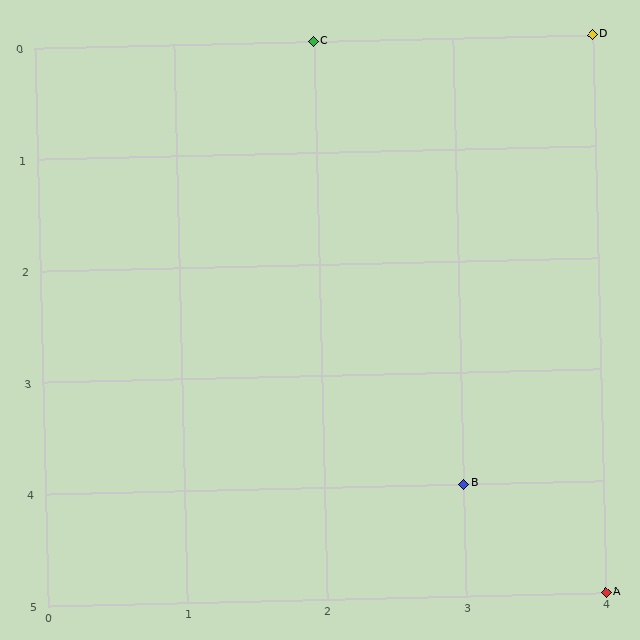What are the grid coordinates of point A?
Point A is at grid coordinates (4, 5).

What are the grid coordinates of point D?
Point D is at grid coordinates (4, 0).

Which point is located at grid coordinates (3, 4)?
Point B is at (3, 4).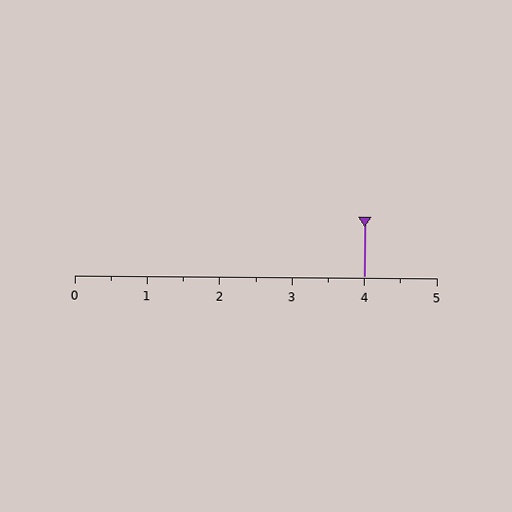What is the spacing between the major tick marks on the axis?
The major ticks are spaced 1 apart.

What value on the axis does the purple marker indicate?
The marker indicates approximately 4.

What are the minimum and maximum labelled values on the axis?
The axis runs from 0 to 5.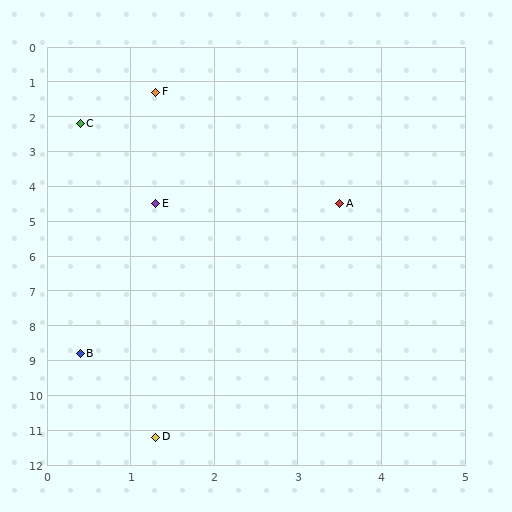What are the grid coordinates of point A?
Point A is at approximately (3.5, 4.5).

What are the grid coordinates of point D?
Point D is at approximately (1.3, 11.2).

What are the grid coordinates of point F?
Point F is at approximately (1.3, 1.3).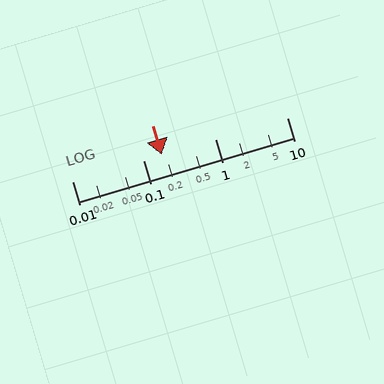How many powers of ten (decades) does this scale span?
The scale spans 3 decades, from 0.01 to 10.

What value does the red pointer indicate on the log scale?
The pointer indicates approximately 0.18.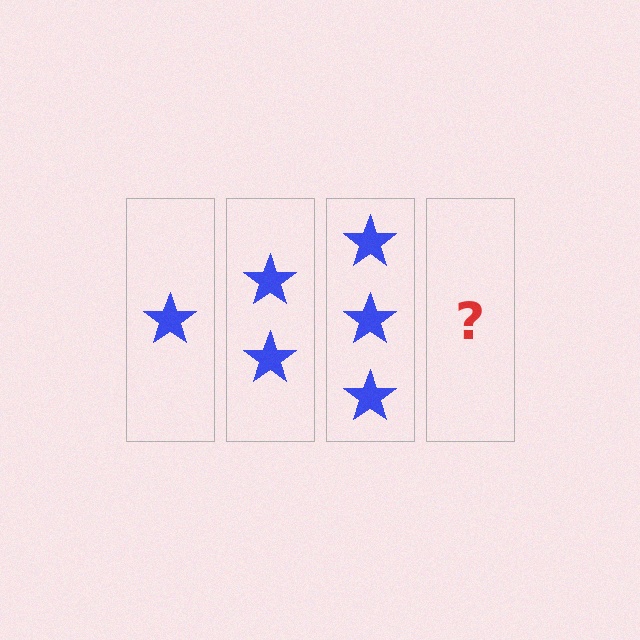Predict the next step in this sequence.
The next step is 4 stars.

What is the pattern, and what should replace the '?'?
The pattern is that each step adds one more star. The '?' should be 4 stars.